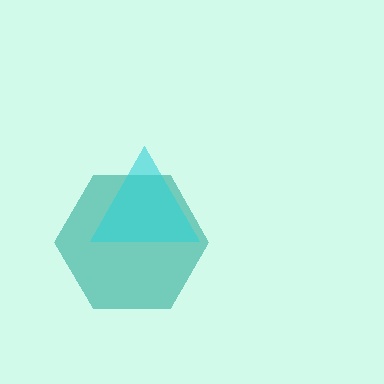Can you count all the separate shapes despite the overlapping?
Yes, there are 2 separate shapes.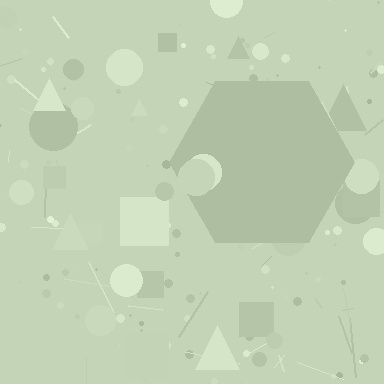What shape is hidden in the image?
A hexagon is hidden in the image.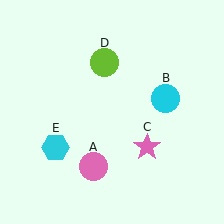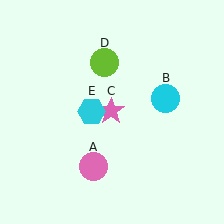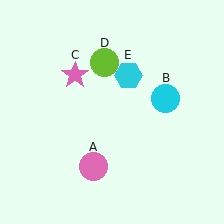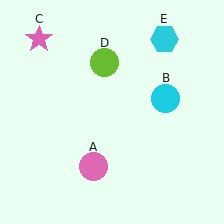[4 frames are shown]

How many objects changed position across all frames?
2 objects changed position: pink star (object C), cyan hexagon (object E).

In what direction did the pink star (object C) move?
The pink star (object C) moved up and to the left.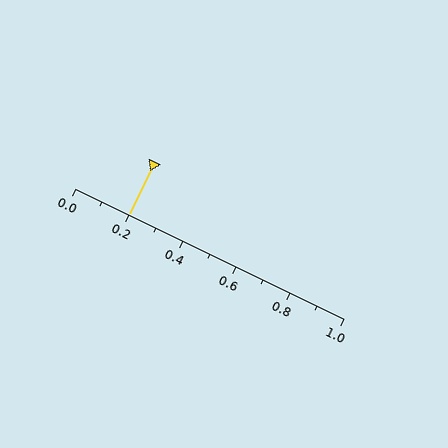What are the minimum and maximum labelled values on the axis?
The axis runs from 0.0 to 1.0.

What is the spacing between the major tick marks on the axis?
The major ticks are spaced 0.2 apart.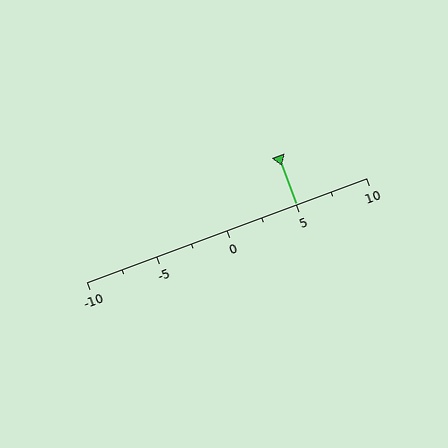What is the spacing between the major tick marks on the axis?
The major ticks are spaced 5 apart.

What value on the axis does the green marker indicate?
The marker indicates approximately 5.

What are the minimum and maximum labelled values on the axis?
The axis runs from -10 to 10.